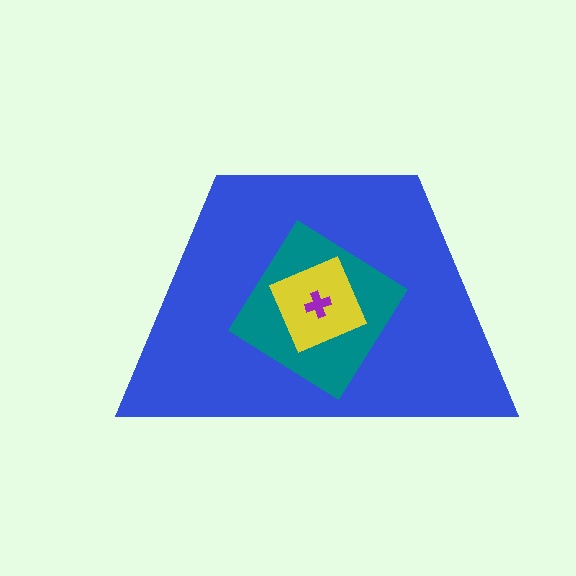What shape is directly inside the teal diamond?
The yellow diamond.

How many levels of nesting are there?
4.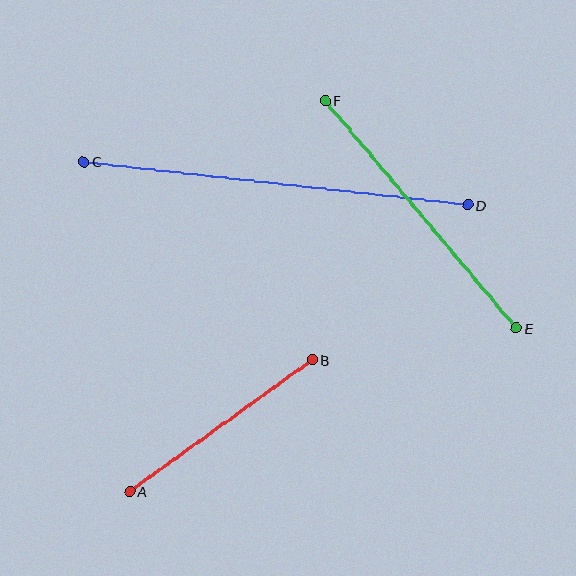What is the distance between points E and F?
The distance is approximately 297 pixels.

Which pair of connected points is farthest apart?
Points C and D are farthest apart.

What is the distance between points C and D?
The distance is approximately 386 pixels.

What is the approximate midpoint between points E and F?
The midpoint is at approximately (421, 214) pixels.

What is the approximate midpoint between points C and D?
The midpoint is at approximately (276, 183) pixels.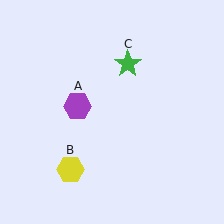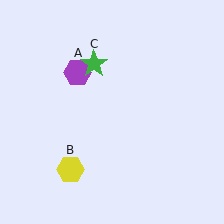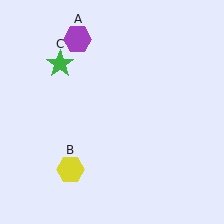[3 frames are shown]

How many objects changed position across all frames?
2 objects changed position: purple hexagon (object A), green star (object C).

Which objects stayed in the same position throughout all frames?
Yellow hexagon (object B) remained stationary.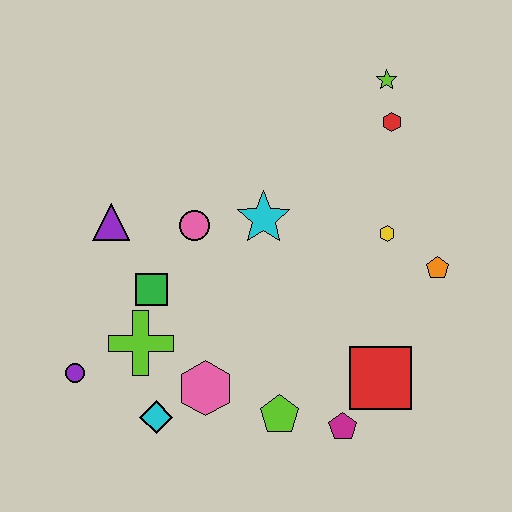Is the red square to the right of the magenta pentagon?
Yes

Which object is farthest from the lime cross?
The lime star is farthest from the lime cross.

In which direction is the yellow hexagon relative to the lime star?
The yellow hexagon is below the lime star.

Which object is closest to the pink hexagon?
The cyan diamond is closest to the pink hexagon.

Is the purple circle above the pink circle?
No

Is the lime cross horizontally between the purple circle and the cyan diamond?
Yes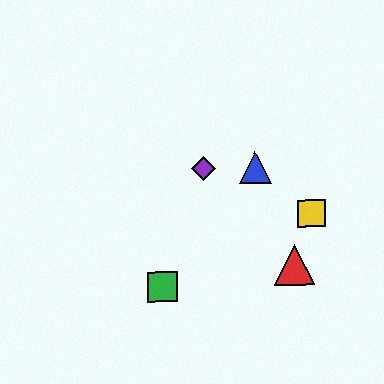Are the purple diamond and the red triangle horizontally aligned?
No, the purple diamond is at y≈168 and the red triangle is at y≈265.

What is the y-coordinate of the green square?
The green square is at y≈287.